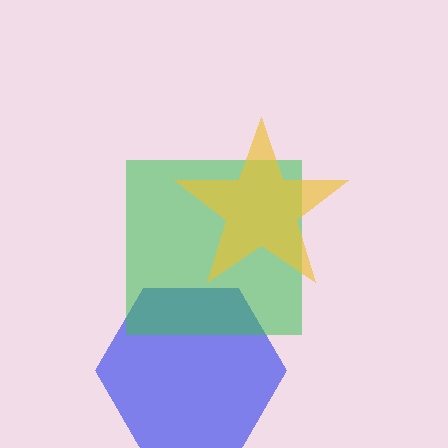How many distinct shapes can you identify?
There are 3 distinct shapes: a blue hexagon, a green square, a yellow star.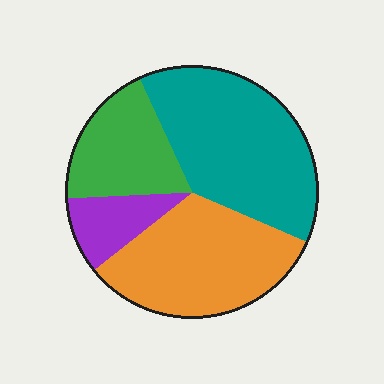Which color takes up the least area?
Purple, at roughly 10%.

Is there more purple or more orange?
Orange.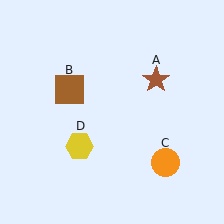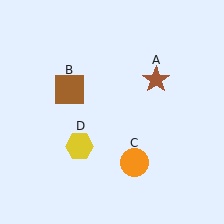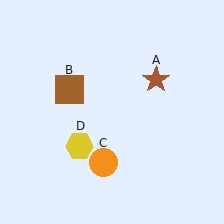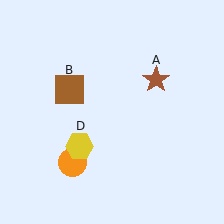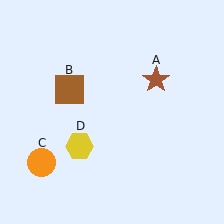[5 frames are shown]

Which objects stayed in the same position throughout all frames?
Brown star (object A) and brown square (object B) and yellow hexagon (object D) remained stationary.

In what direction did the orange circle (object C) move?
The orange circle (object C) moved left.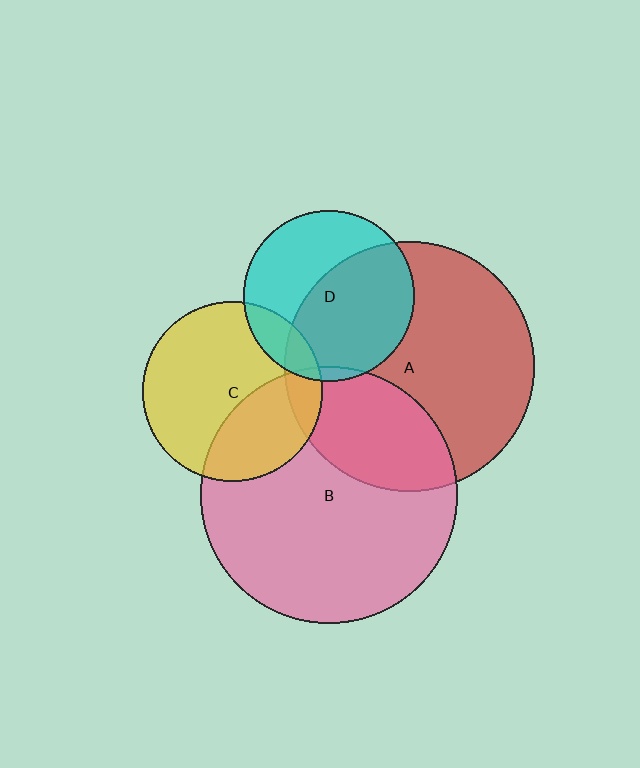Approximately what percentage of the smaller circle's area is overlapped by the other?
Approximately 30%.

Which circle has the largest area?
Circle B (pink).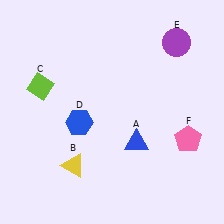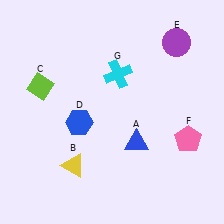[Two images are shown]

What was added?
A cyan cross (G) was added in Image 2.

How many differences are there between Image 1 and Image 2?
There is 1 difference between the two images.